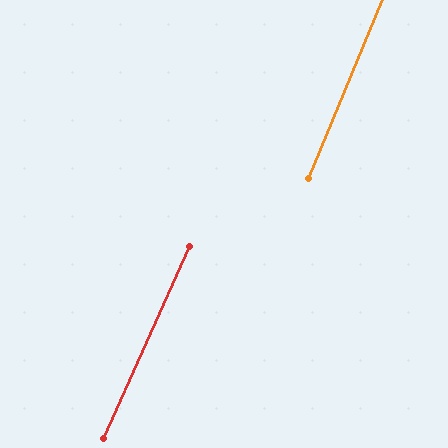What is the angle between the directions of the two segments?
Approximately 2 degrees.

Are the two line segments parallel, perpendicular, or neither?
Parallel — their directions differ by only 1.5°.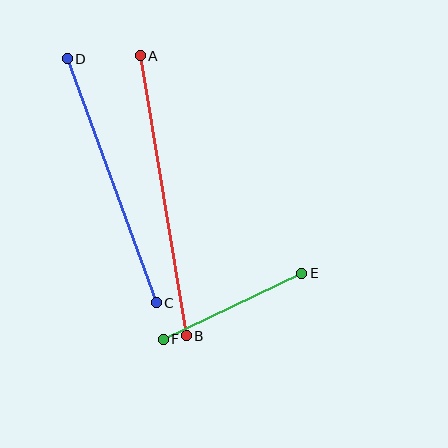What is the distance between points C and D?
The distance is approximately 260 pixels.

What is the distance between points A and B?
The distance is approximately 284 pixels.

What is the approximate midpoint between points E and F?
The midpoint is at approximately (232, 306) pixels.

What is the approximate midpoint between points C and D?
The midpoint is at approximately (112, 181) pixels.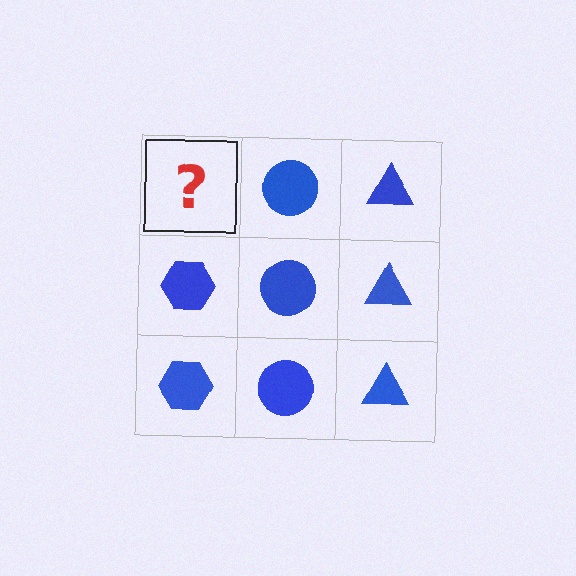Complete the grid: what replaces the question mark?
The question mark should be replaced with a blue hexagon.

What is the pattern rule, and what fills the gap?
The rule is that each column has a consistent shape. The gap should be filled with a blue hexagon.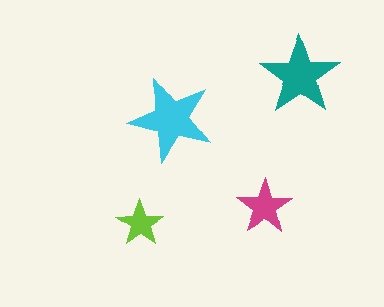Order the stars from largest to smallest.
the cyan one, the teal one, the magenta one, the lime one.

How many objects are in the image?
There are 4 objects in the image.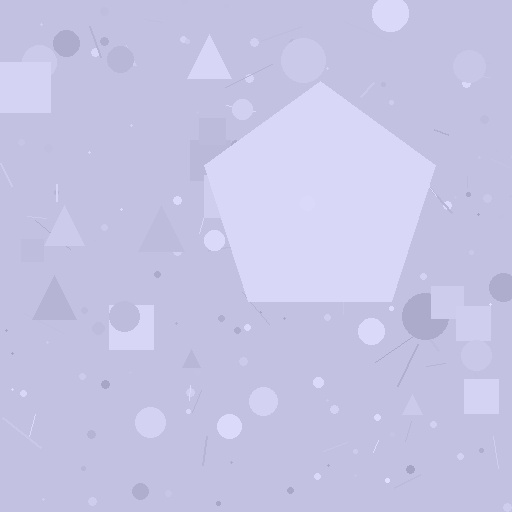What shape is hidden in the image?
A pentagon is hidden in the image.